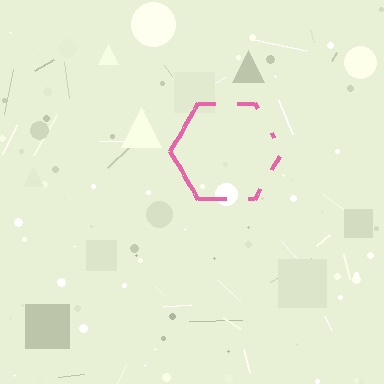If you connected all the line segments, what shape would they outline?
They would outline a hexagon.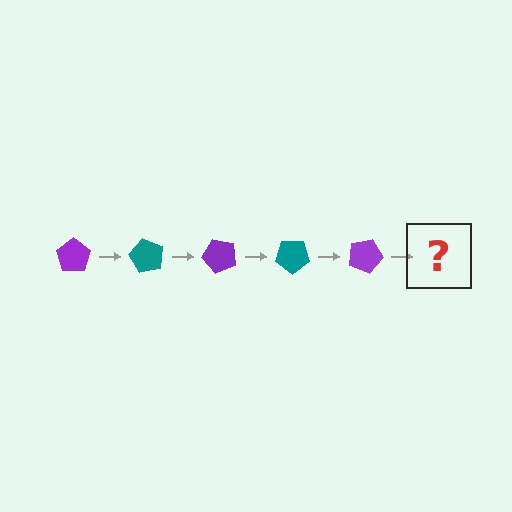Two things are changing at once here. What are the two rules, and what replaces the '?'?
The two rules are that it rotates 60 degrees each step and the color cycles through purple and teal. The '?' should be a teal pentagon, rotated 300 degrees from the start.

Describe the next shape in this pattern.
It should be a teal pentagon, rotated 300 degrees from the start.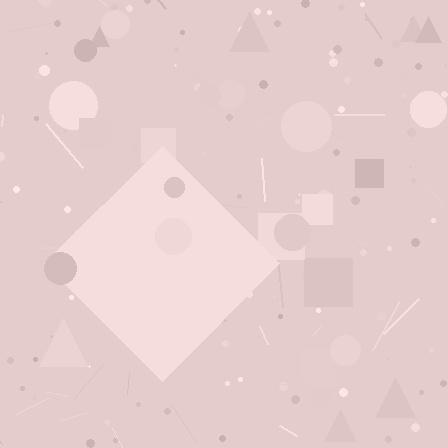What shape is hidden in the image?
A diamond is hidden in the image.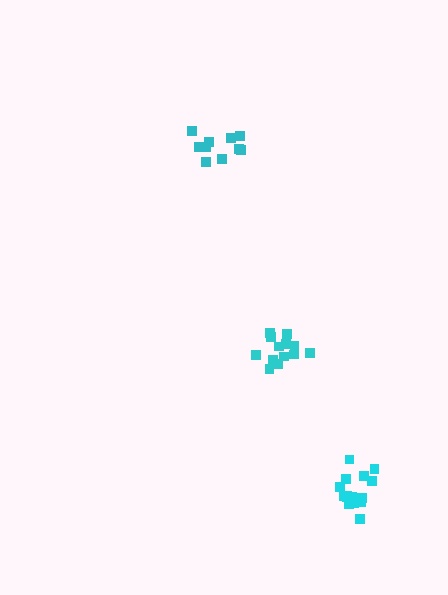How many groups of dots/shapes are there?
There are 3 groups.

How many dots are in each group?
Group 1: 13 dots, Group 2: 10 dots, Group 3: 15 dots (38 total).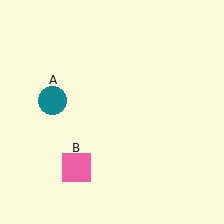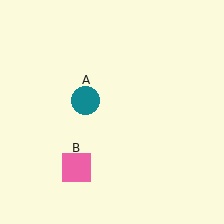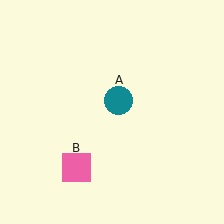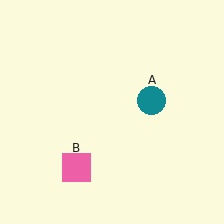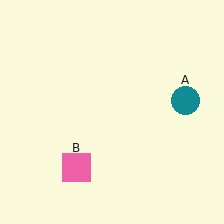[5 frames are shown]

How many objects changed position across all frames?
1 object changed position: teal circle (object A).